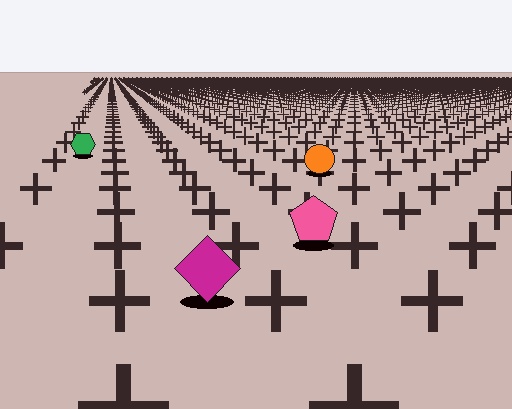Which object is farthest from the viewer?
The green hexagon is farthest from the viewer. It appears smaller and the ground texture around it is denser.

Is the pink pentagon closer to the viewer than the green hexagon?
Yes. The pink pentagon is closer — you can tell from the texture gradient: the ground texture is coarser near it.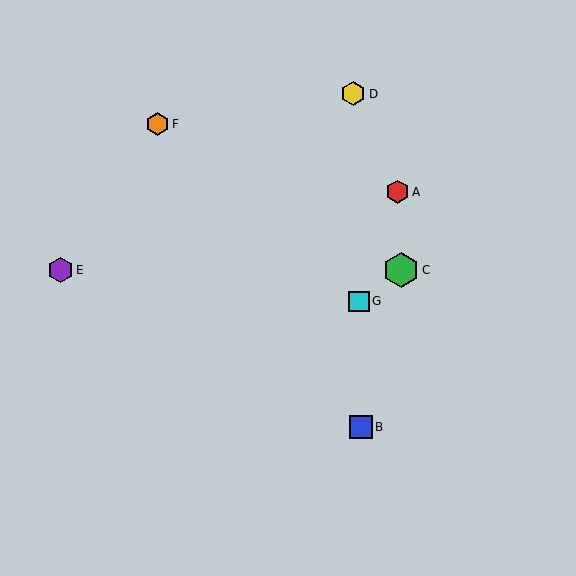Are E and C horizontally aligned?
Yes, both are at y≈270.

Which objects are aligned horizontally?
Objects C, E are aligned horizontally.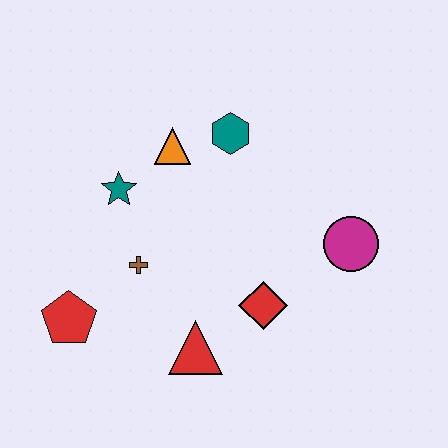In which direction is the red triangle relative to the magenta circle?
The red triangle is to the left of the magenta circle.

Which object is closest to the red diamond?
The red triangle is closest to the red diamond.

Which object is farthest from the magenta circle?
The red pentagon is farthest from the magenta circle.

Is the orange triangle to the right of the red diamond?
No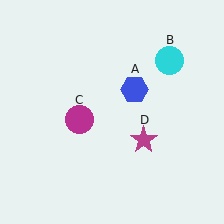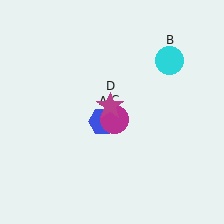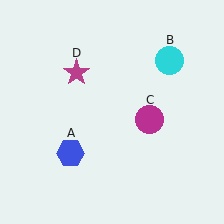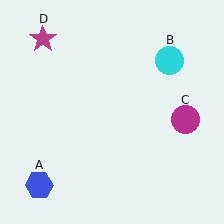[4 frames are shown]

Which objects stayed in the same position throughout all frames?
Cyan circle (object B) remained stationary.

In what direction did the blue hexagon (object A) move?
The blue hexagon (object A) moved down and to the left.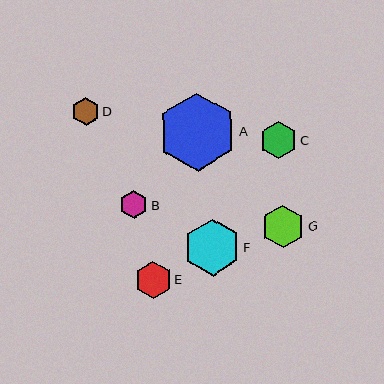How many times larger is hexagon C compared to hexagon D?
Hexagon C is approximately 1.4 times the size of hexagon D.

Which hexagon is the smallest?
Hexagon D is the smallest with a size of approximately 27 pixels.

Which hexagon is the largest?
Hexagon A is the largest with a size of approximately 78 pixels.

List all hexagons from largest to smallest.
From largest to smallest: A, F, G, C, E, B, D.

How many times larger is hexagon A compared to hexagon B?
Hexagon A is approximately 2.8 times the size of hexagon B.